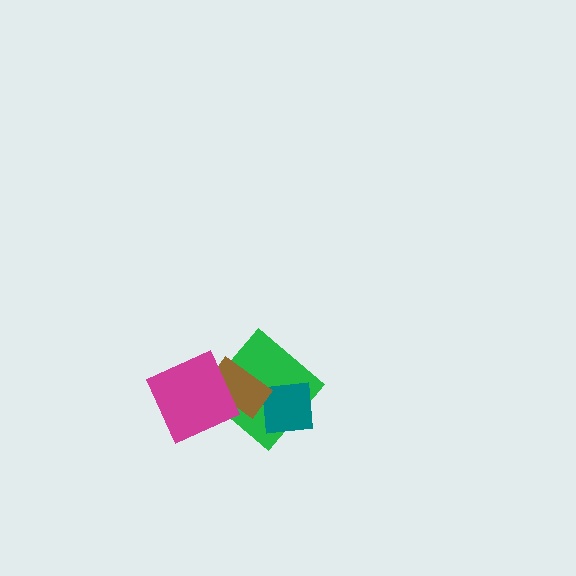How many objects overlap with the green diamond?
2 objects overlap with the green diamond.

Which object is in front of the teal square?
The brown rectangle is in front of the teal square.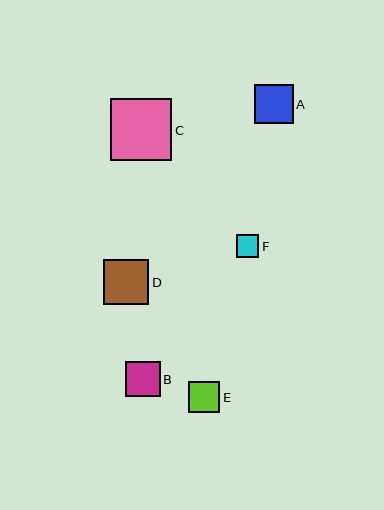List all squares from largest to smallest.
From largest to smallest: C, D, A, B, E, F.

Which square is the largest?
Square C is the largest with a size of approximately 62 pixels.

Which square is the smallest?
Square F is the smallest with a size of approximately 23 pixels.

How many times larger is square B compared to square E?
Square B is approximately 1.1 times the size of square E.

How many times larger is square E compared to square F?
Square E is approximately 1.3 times the size of square F.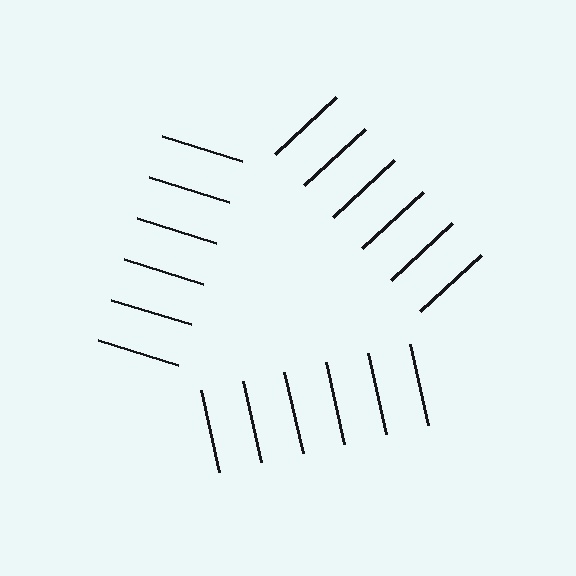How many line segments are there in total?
18 — 6 along each of the 3 edges.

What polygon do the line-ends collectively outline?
An illusory triangle — the line segments terminate on its edges but no continuous stroke is drawn.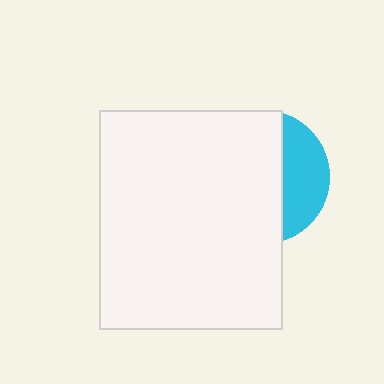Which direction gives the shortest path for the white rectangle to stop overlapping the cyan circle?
Moving left gives the shortest separation.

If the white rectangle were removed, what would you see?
You would see the complete cyan circle.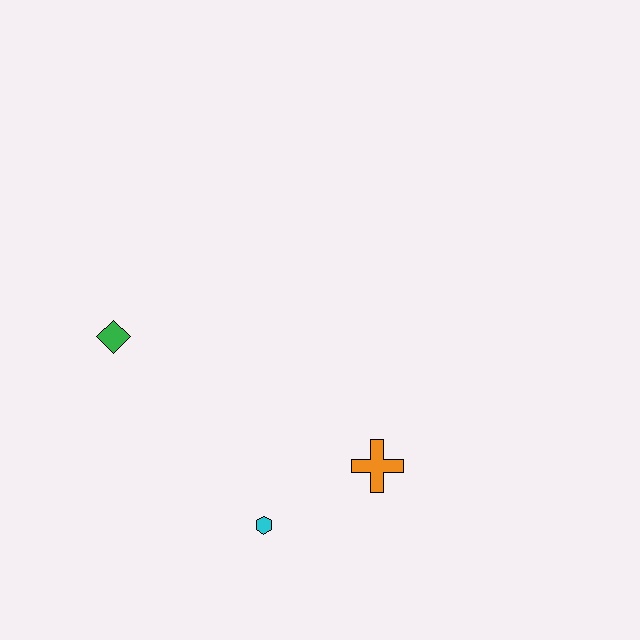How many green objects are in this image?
There is 1 green object.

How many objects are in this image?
There are 3 objects.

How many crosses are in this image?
There is 1 cross.